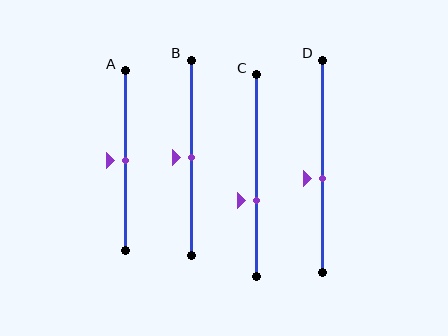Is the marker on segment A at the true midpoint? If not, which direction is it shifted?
Yes, the marker on segment A is at the true midpoint.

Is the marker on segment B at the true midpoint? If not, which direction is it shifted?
Yes, the marker on segment B is at the true midpoint.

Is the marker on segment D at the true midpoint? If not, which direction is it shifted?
No, the marker on segment D is shifted downward by about 6% of the segment length.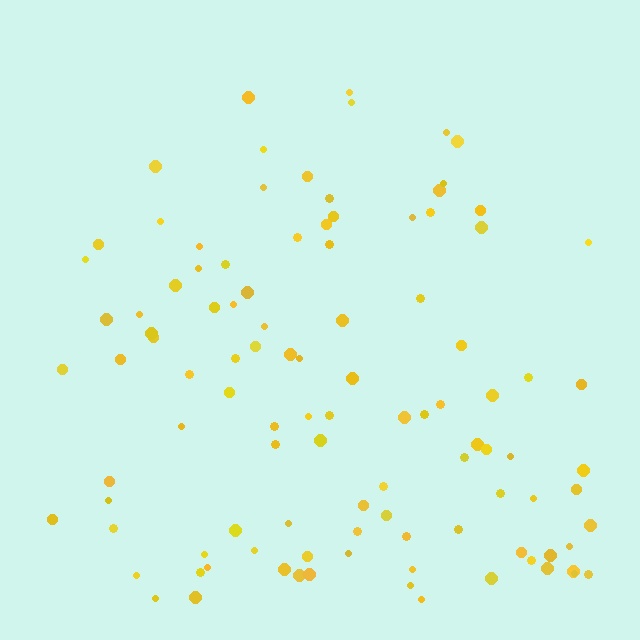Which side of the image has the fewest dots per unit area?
The top.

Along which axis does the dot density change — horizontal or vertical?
Vertical.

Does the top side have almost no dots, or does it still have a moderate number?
Still a moderate number, just noticeably fewer than the bottom.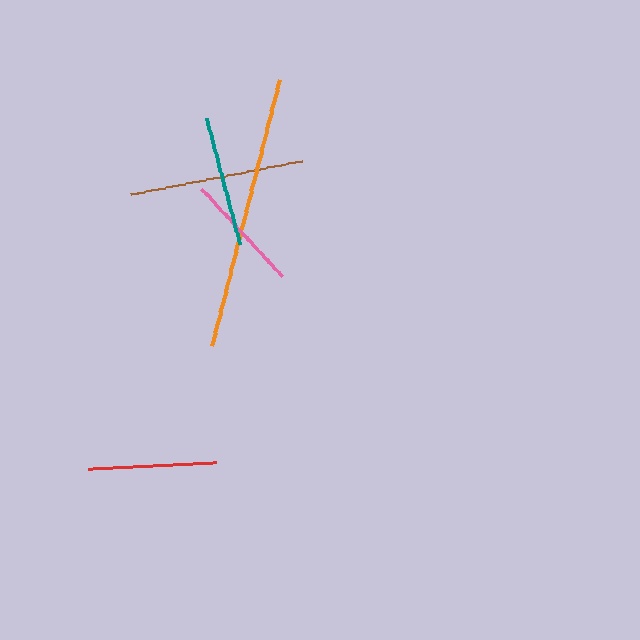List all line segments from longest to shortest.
From longest to shortest: orange, brown, teal, red, pink.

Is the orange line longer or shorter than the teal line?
The orange line is longer than the teal line.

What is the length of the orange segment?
The orange segment is approximately 275 pixels long.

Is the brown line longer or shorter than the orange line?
The orange line is longer than the brown line.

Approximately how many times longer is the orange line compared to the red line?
The orange line is approximately 2.2 times the length of the red line.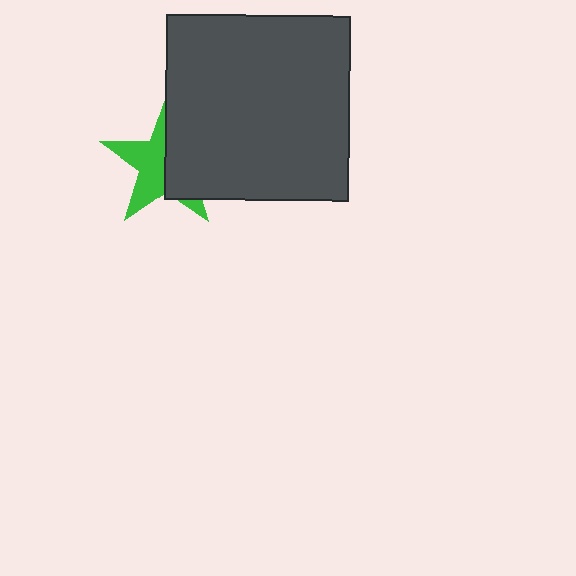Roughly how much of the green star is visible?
About half of it is visible (roughly 51%).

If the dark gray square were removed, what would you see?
You would see the complete green star.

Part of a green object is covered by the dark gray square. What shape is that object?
It is a star.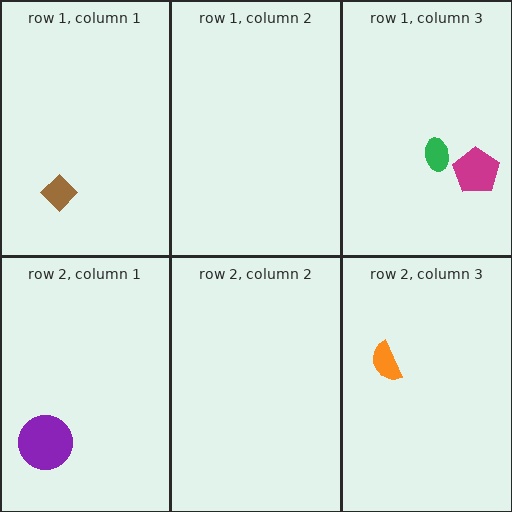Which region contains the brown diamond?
The row 1, column 1 region.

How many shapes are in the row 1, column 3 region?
2.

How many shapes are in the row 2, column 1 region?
1.